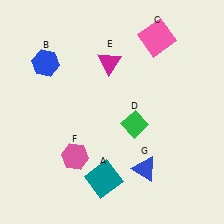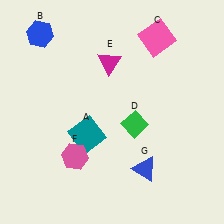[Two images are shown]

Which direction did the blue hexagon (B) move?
The blue hexagon (B) moved up.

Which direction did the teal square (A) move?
The teal square (A) moved up.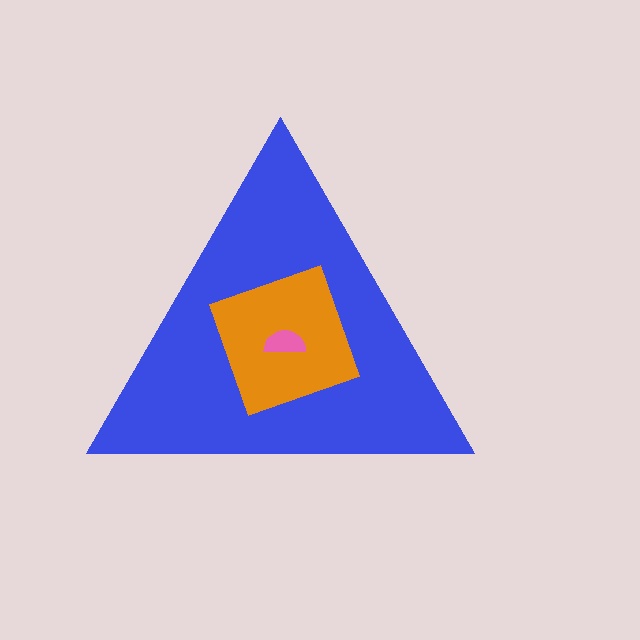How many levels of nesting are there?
3.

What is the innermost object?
The pink semicircle.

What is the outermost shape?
The blue triangle.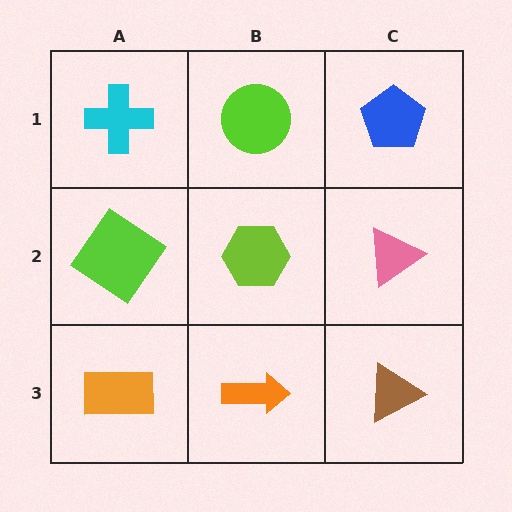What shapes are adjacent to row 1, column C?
A pink triangle (row 2, column C), a lime circle (row 1, column B).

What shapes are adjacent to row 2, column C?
A blue pentagon (row 1, column C), a brown triangle (row 3, column C), a lime hexagon (row 2, column B).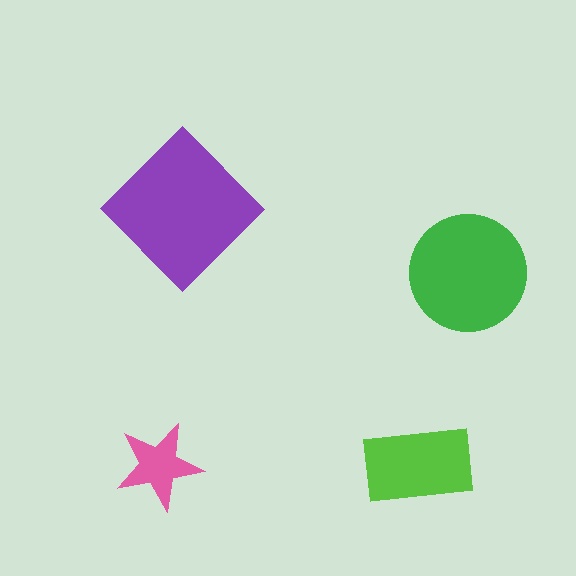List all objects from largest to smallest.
The purple diamond, the green circle, the lime rectangle, the pink star.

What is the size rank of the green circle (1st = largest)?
2nd.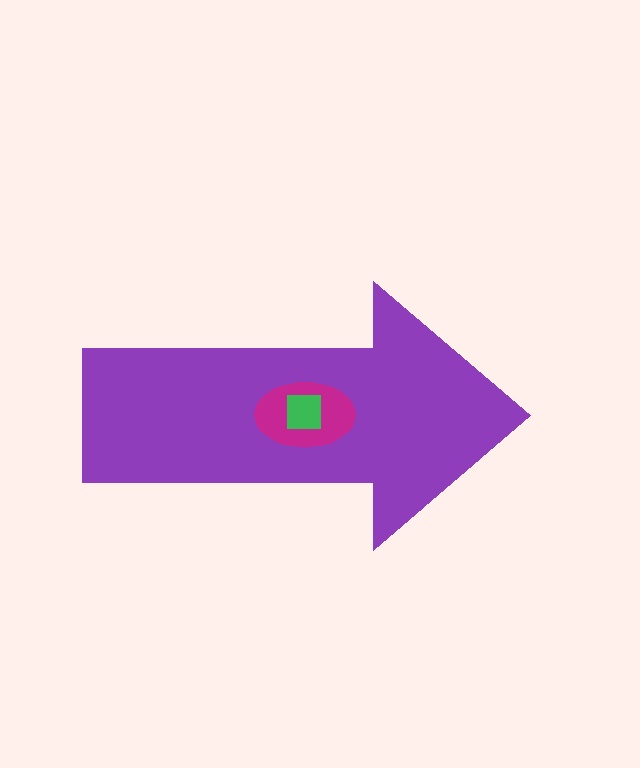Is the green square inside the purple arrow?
Yes.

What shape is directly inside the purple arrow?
The magenta ellipse.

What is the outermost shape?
The purple arrow.